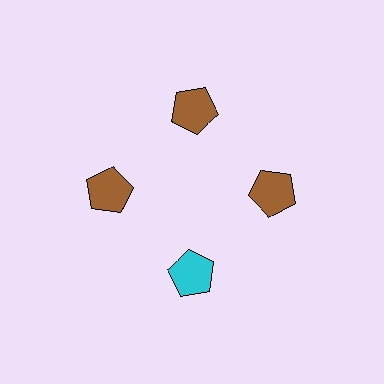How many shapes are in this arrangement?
There are 4 shapes arranged in a ring pattern.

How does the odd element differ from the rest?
It has a different color: cyan instead of brown.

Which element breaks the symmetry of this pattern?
The cyan pentagon at roughly the 6 o'clock position breaks the symmetry. All other shapes are brown pentagons.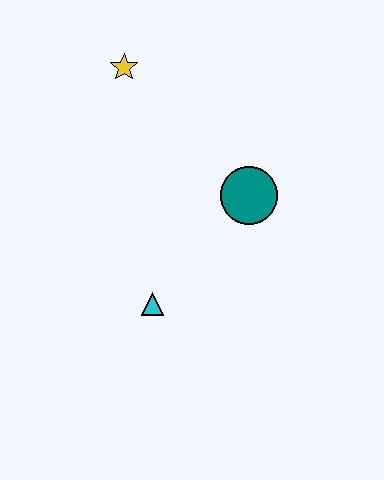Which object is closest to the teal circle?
The cyan triangle is closest to the teal circle.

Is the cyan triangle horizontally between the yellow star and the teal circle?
Yes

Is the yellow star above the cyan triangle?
Yes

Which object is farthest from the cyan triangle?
The yellow star is farthest from the cyan triangle.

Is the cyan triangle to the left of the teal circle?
Yes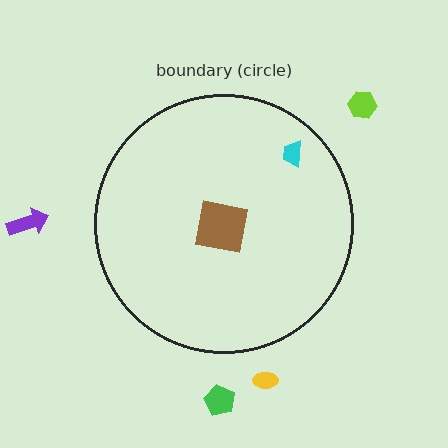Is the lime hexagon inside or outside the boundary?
Outside.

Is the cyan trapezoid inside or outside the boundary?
Inside.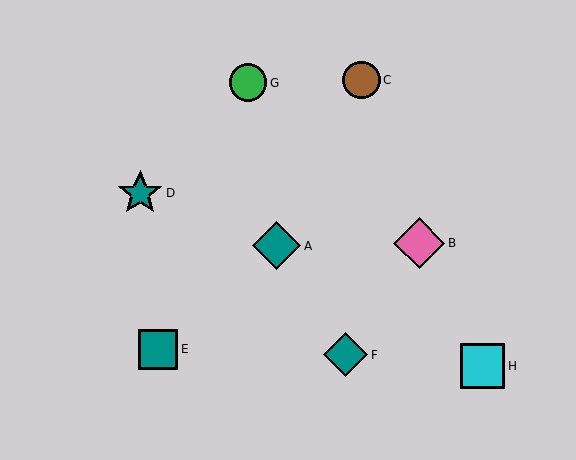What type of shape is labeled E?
Shape E is a teal square.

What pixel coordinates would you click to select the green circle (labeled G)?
Click at (248, 83) to select the green circle G.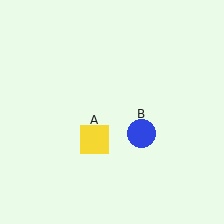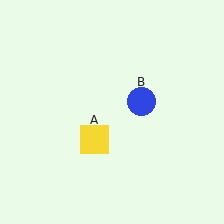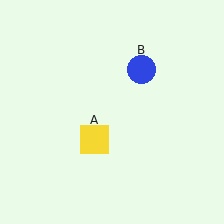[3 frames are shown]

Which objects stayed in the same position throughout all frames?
Yellow square (object A) remained stationary.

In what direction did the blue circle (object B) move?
The blue circle (object B) moved up.